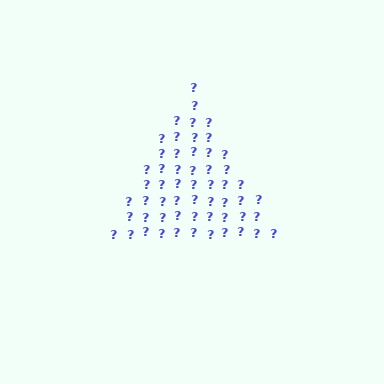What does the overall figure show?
The overall figure shows a triangle.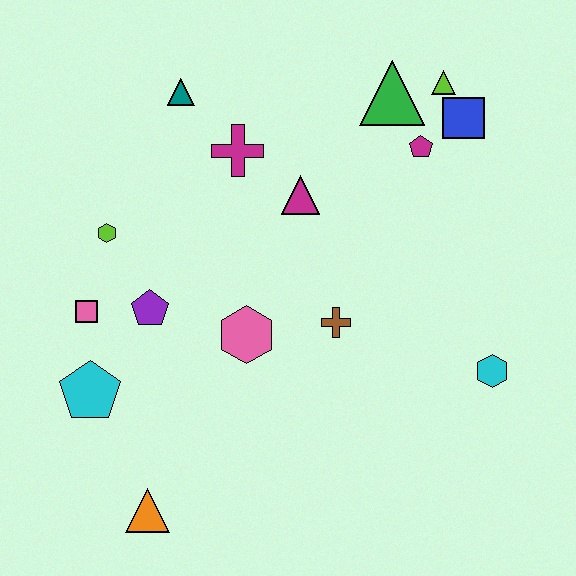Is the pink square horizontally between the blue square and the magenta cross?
No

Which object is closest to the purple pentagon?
The pink square is closest to the purple pentagon.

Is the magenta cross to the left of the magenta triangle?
Yes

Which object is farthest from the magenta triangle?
The orange triangle is farthest from the magenta triangle.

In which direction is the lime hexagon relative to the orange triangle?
The lime hexagon is above the orange triangle.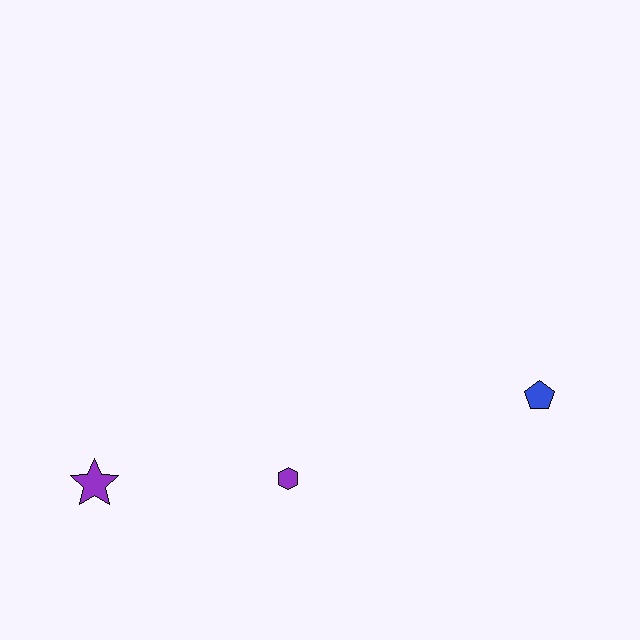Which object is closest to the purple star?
The purple hexagon is closest to the purple star.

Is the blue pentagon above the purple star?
Yes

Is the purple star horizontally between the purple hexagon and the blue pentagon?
No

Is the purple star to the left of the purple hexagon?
Yes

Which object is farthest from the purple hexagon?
The blue pentagon is farthest from the purple hexagon.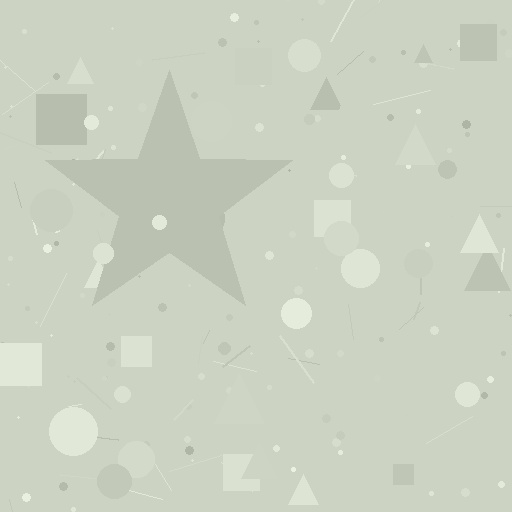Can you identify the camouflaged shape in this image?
The camouflaged shape is a star.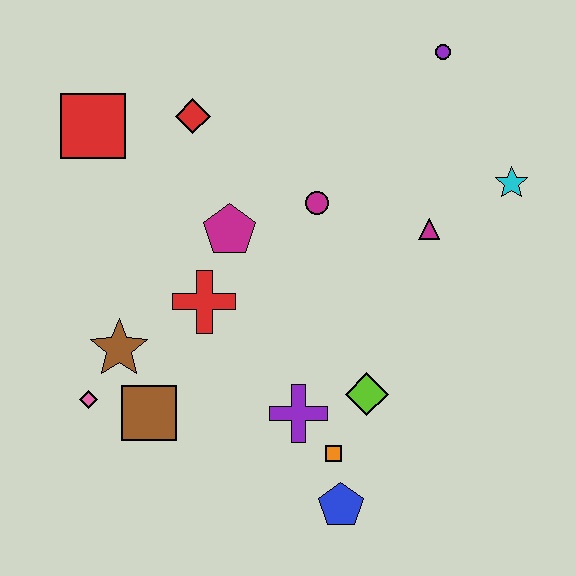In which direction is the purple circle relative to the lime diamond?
The purple circle is above the lime diamond.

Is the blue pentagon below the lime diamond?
Yes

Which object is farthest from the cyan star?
The pink diamond is farthest from the cyan star.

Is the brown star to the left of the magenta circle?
Yes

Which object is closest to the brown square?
The pink diamond is closest to the brown square.